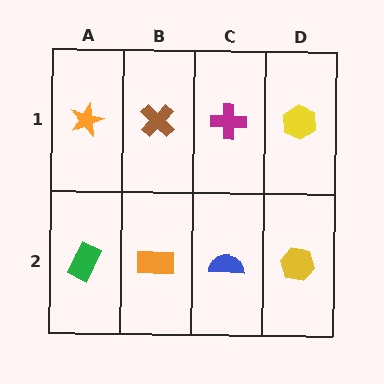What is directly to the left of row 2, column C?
An orange rectangle.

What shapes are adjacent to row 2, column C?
A magenta cross (row 1, column C), an orange rectangle (row 2, column B), a yellow hexagon (row 2, column D).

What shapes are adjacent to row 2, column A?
An orange star (row 1, column A), an orange rectangle (row 2, column B).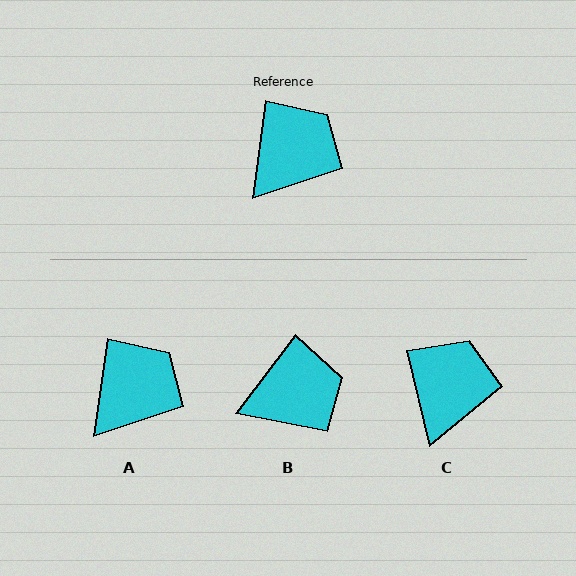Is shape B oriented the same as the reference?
No, it is off by about 30 degrees.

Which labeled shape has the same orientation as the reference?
A.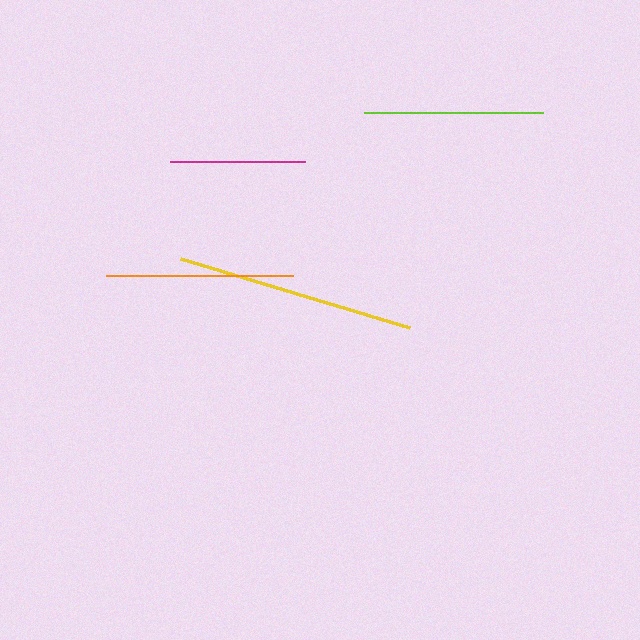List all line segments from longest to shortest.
From longest to shortest: yellow, orange, lime, magenta.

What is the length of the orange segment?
The orange segment is approximately 187 pixels long.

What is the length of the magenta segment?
The magenta segment is approximately 135 pixels long.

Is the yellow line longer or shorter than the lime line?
The yellow line is longer than the lime line.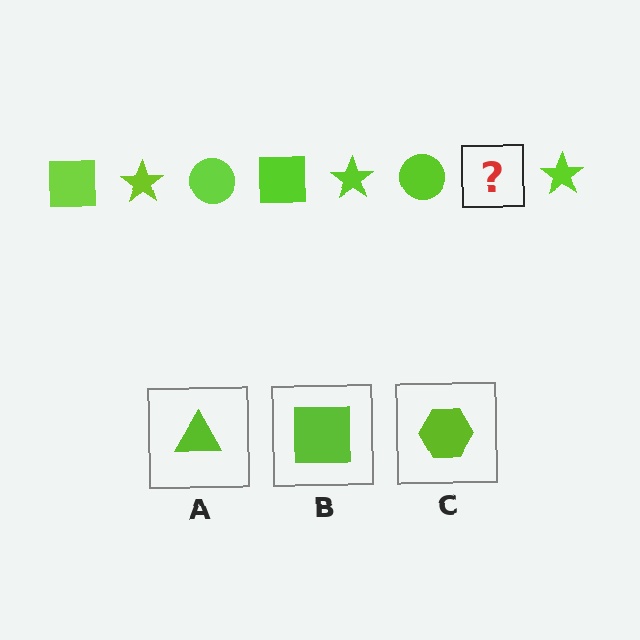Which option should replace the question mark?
Option B.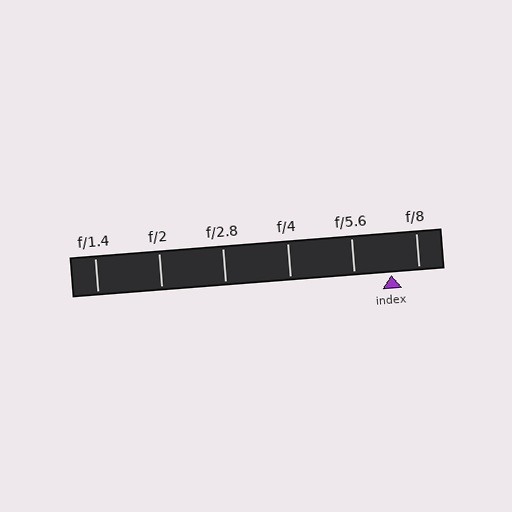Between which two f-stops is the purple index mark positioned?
The index mark is between f/5.6 and f/8.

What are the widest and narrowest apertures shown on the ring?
The widest aperture shown is f/1.4 and the narrowest is f/8.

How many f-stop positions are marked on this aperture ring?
There are 6 f-stop positions marked.